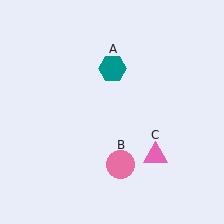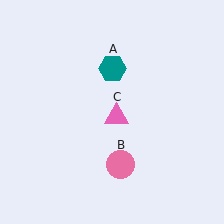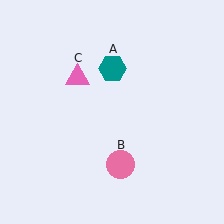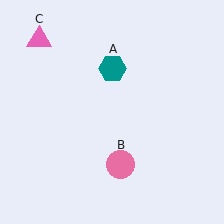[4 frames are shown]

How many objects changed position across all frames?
1 object changed position: pink triangle (object C).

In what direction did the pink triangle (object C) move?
The pink triangle (object C) moved up and to the left.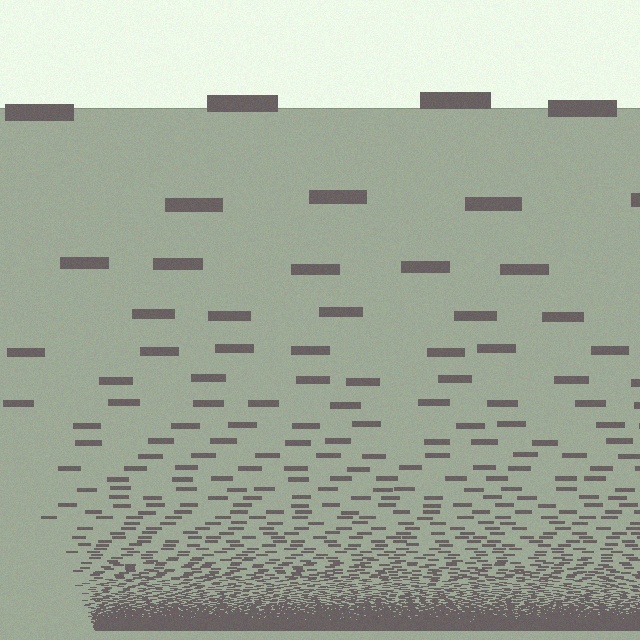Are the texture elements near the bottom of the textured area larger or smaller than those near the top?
Smaller. The gradient is inverted — elements near the bottom are smaller and denser.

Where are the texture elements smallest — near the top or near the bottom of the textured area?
Near the bottom.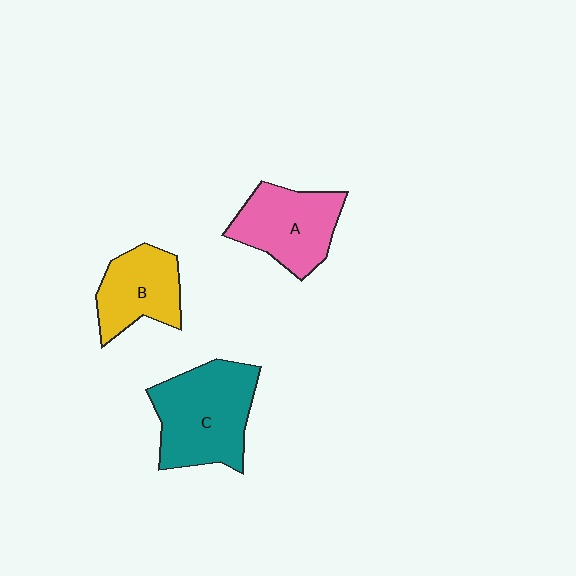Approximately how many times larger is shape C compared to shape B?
Approximately 1.5 times.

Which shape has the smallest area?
Shape B (yellow).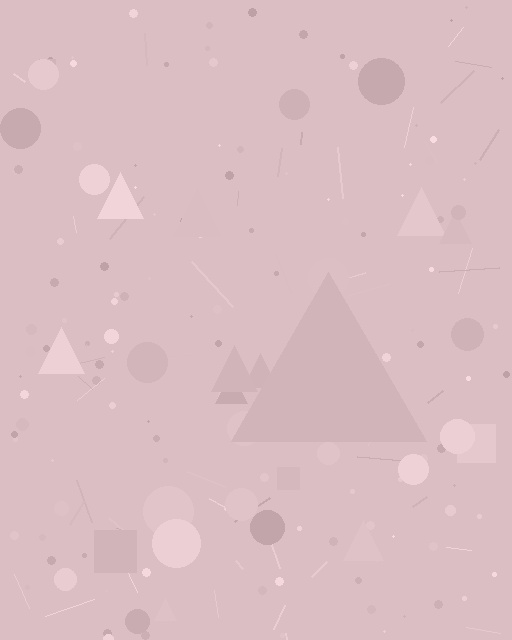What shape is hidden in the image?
A triangle is hidden in the image.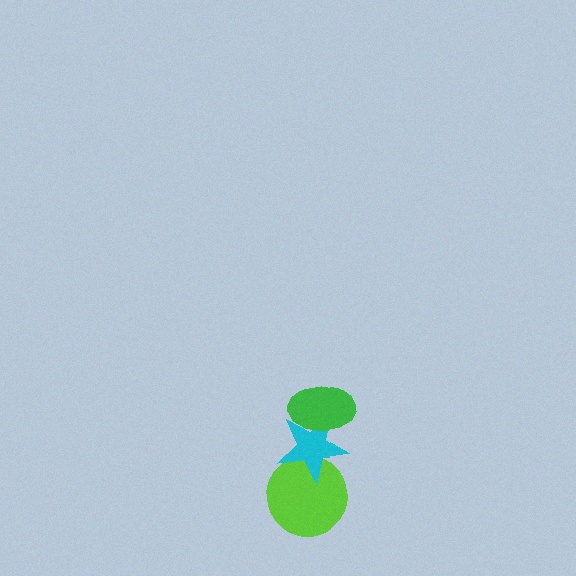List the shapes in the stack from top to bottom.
From top to bottom: the green ellipse, the cyan star, the lime circle.